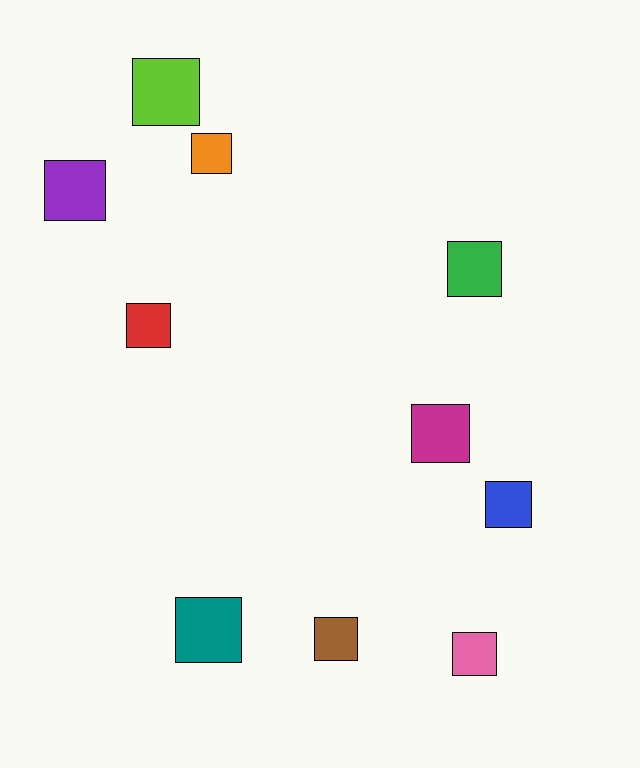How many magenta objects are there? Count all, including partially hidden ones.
There is 1 magenta object.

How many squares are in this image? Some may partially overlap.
There are 10 squares.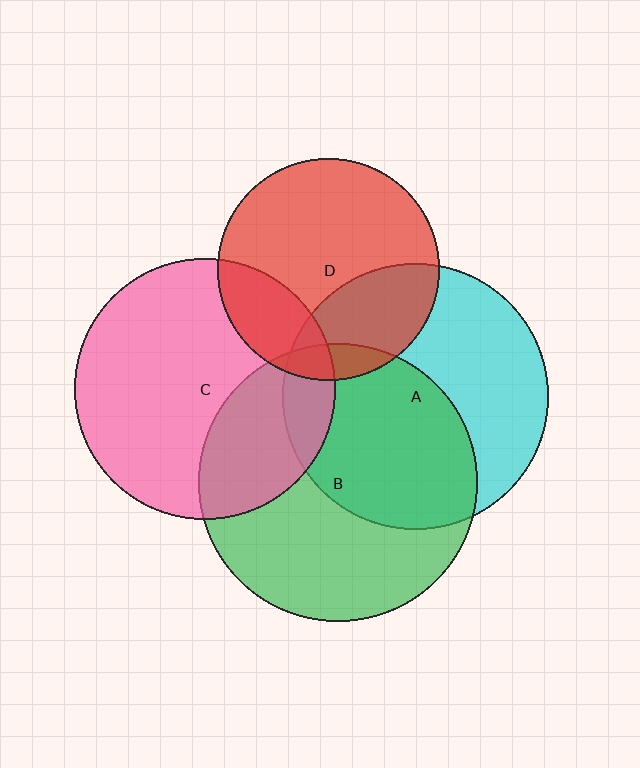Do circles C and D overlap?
Yes.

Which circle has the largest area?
Circle B (green).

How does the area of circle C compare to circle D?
Approximately 1.4 times.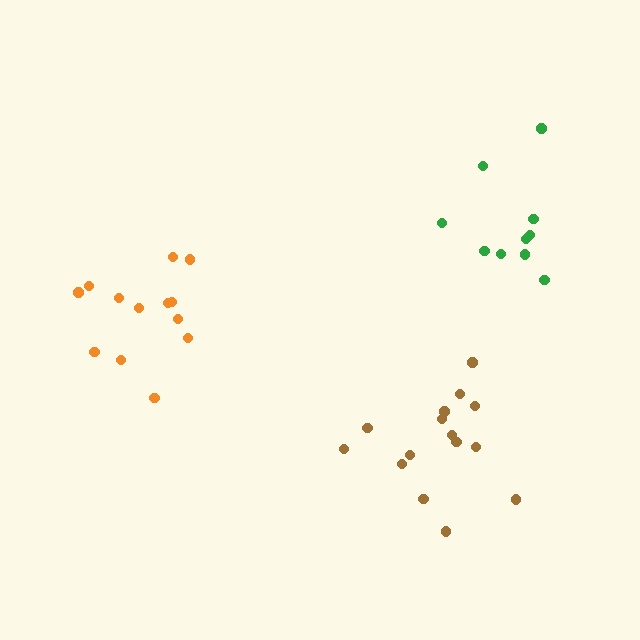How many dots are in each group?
Group 1: 10 dots, Group 2: 13 dots, Group 3: 15 dots (38 total).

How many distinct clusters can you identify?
There are 3 distinct clusters.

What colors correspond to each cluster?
The clusters are colored: green, orange, brown.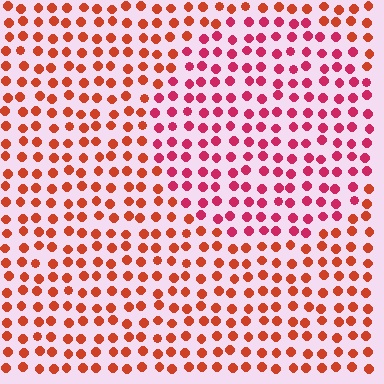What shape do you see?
I see a circle.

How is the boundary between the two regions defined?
The boundary is defined purely by a slight shift in hue (about 31 degrees). Spacing, size, and orientation are identical on both sides.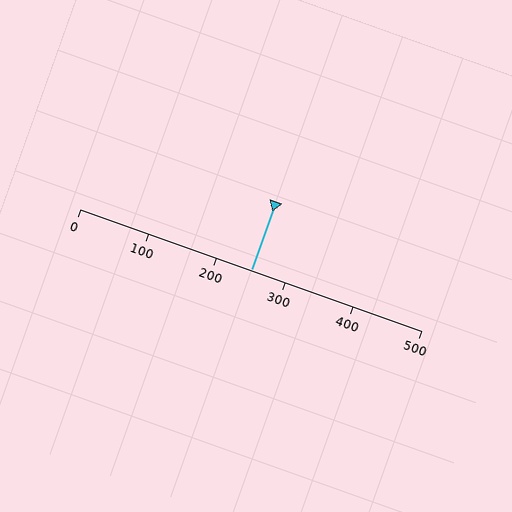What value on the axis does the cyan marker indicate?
The marker indicates approximately 250.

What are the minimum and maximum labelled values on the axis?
The axis runs from 0 to 500.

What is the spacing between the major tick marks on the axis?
The major ticks are spaced 100 apart.